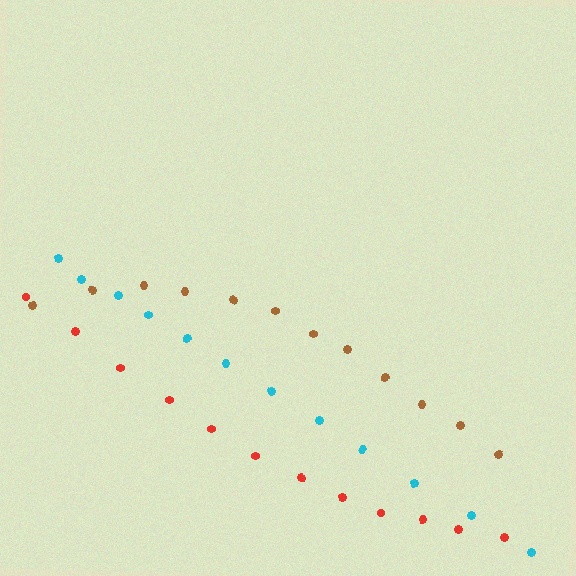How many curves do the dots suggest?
There are 3 distinct paths.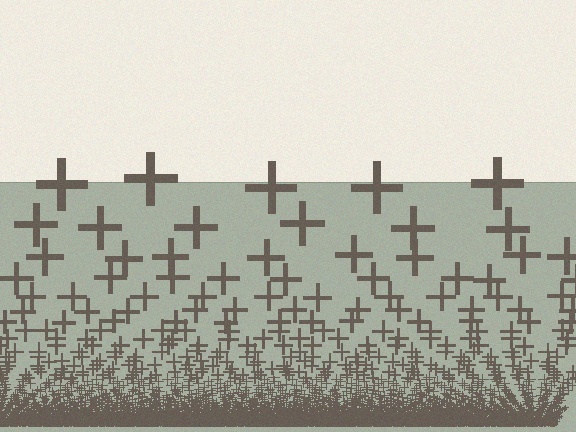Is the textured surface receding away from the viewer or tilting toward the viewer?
The surface appears to tilt toward the viewer. Texture elements get larger and sparser toward the top.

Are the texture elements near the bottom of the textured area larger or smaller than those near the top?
Smaller. The gradient is inverted — elements near the bottom are smaller and denser.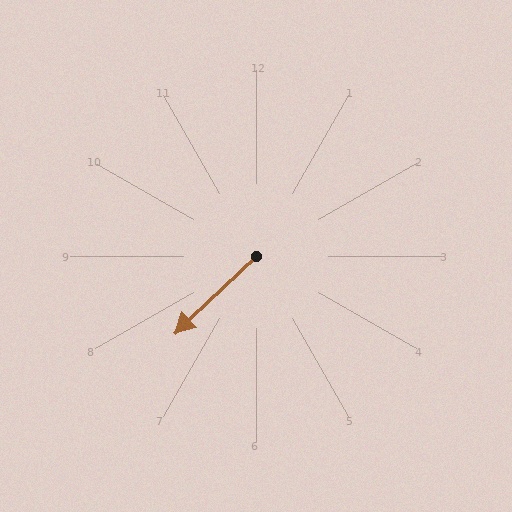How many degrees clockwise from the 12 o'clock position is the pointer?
Approximately 226 degrees.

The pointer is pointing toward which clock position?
Roughly 8 o'clock.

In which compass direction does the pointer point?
Southwest.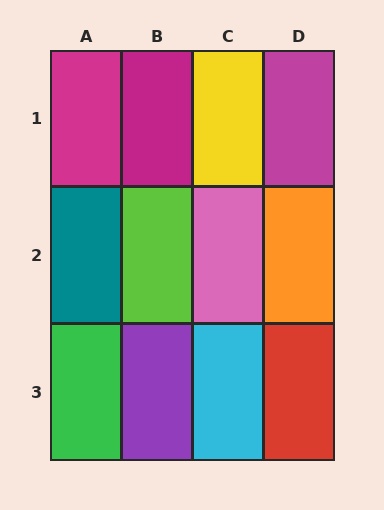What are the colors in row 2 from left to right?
Teal, lime, pink, orange.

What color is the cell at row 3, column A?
Green.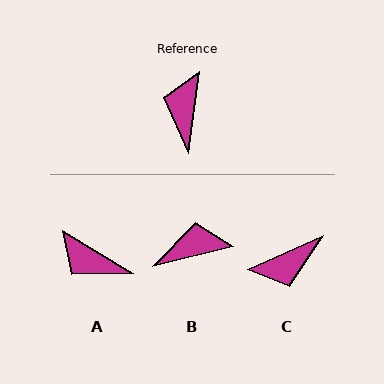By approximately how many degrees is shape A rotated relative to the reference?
Approximately 66 degrees counter-clockwise.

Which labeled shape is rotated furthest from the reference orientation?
C, about 122 degrees away.